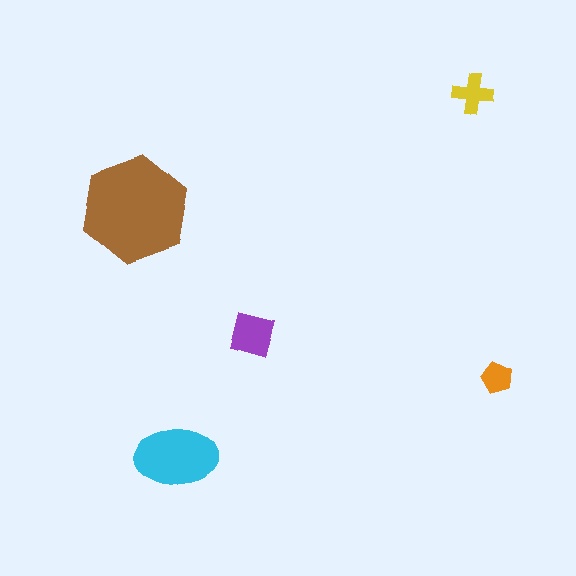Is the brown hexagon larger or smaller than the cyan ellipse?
Larger.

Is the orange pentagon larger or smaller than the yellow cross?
Smaller.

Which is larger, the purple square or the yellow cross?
The purple square.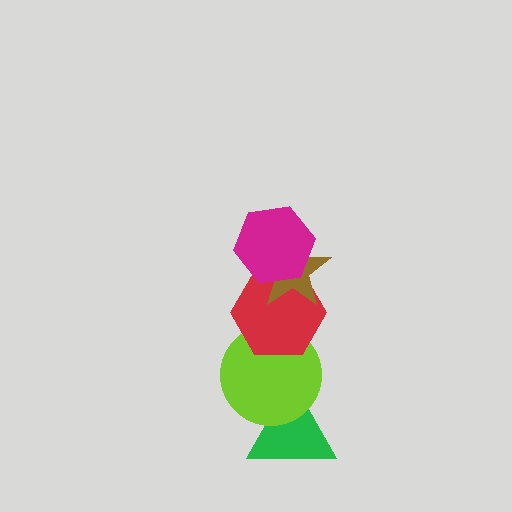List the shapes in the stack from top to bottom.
From top to bottom: the magenta hexagon, the brown star, the red hexagon, the lime circle, the green triangle.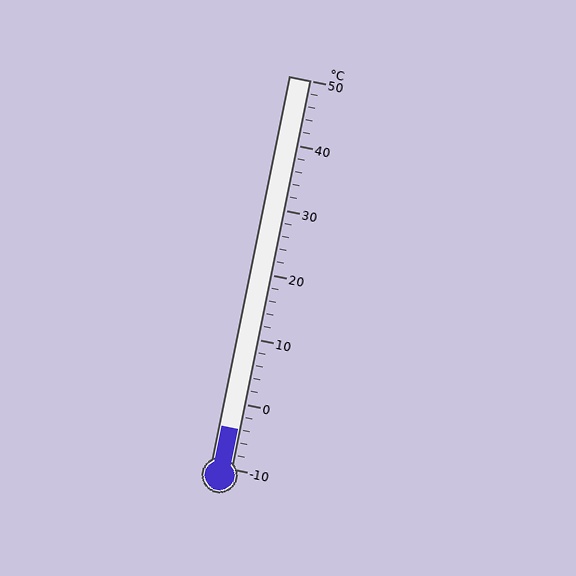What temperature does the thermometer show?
The thermometer shows approximately -4°C.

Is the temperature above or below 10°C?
The temperature is below 10°C.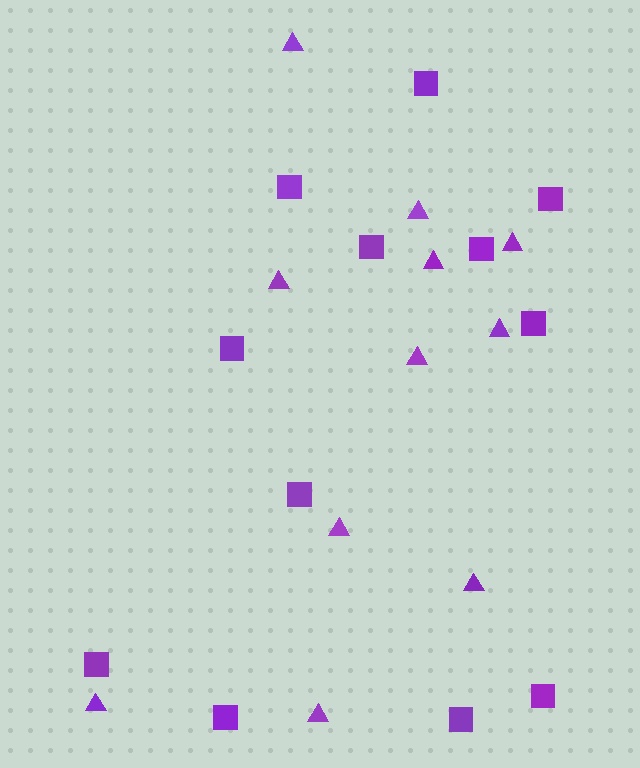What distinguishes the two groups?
There are 2 groups: one group of triangles (11) and one group of squares (12).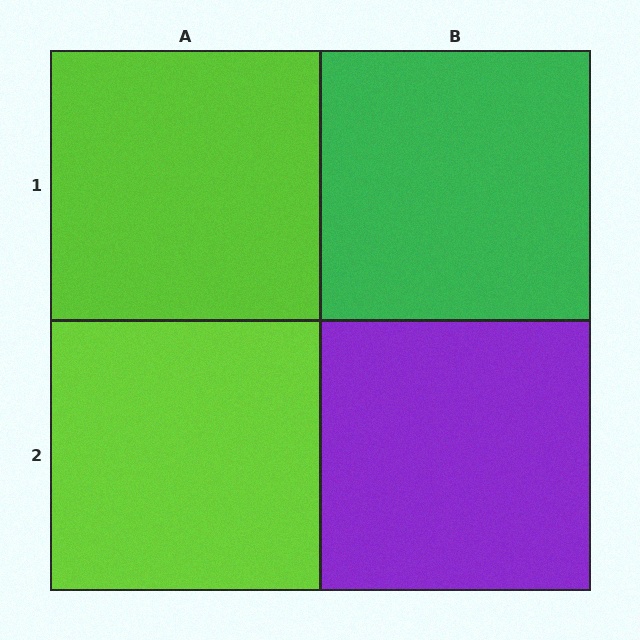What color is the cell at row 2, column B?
Purple.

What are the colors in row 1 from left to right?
Lime, green.